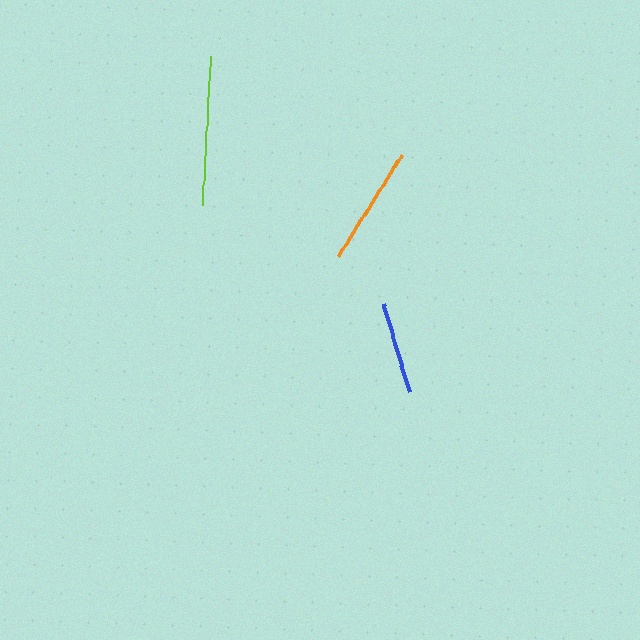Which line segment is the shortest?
The blue line is the shortest at approximately 91 pixels.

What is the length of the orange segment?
The orange segment is approximately 119 pixels long.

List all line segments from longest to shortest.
From longest to shortest: lime, orange, blue.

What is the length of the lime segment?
The lime segment is approximately 150 pixels long.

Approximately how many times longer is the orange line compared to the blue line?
The orange line is approximately 1.3 times the length of the blue line.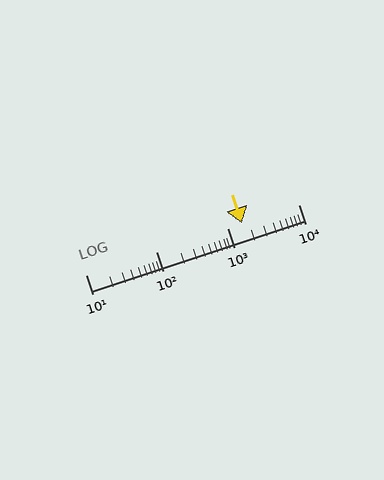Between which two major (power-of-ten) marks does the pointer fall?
The pointer is between 1000 and 10000.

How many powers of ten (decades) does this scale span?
The scale spans 3 decades, from 10 to 10000.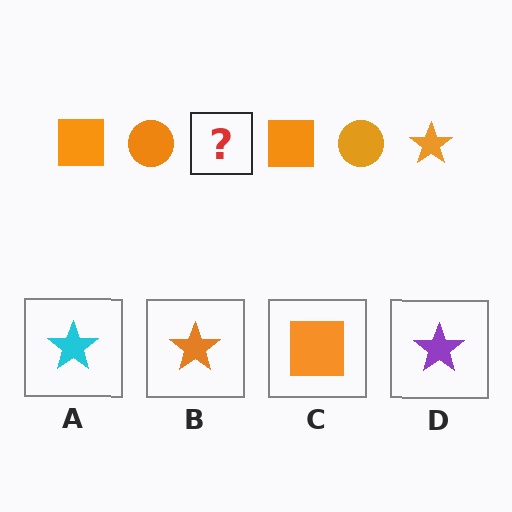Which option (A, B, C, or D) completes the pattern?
B.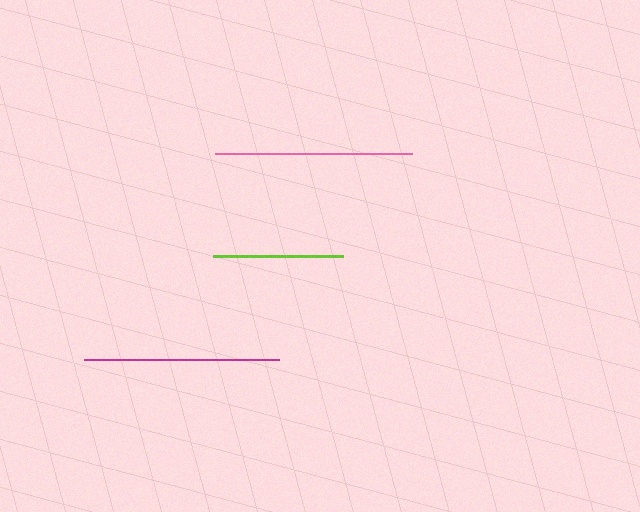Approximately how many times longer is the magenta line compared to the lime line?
The magenta line is approximately 1.5 times the length of the lime line.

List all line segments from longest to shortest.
From longest to shortest: pink, magenta, lime.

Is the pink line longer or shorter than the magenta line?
The pink line is longer than the magenta line.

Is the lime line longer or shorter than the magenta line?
The magenta line is longer than the lime line.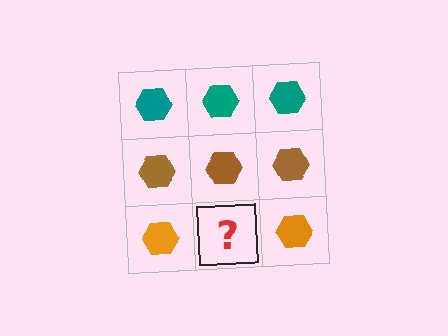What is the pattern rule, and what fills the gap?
The rule is that each row has a consistent color. The gap should be filled with an orange hexagon.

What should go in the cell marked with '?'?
The missing cell should contain an orange hexagon.